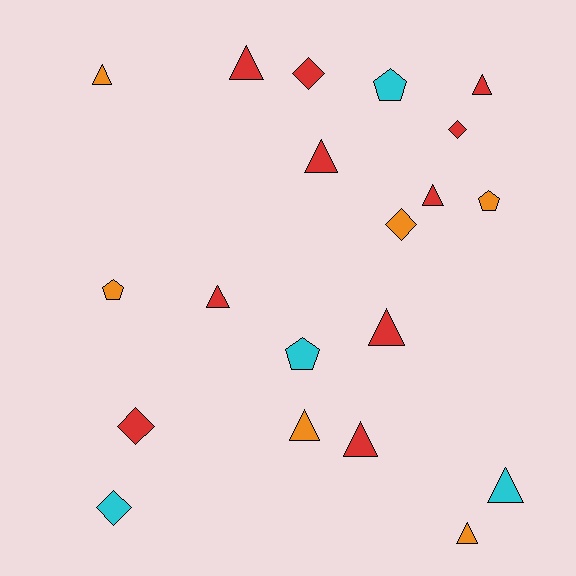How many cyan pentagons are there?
There are 2 cyan pentagons.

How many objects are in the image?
There are 20 objects.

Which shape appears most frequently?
Triangle, with 11 objects.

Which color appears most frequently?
Red, with 10 objects.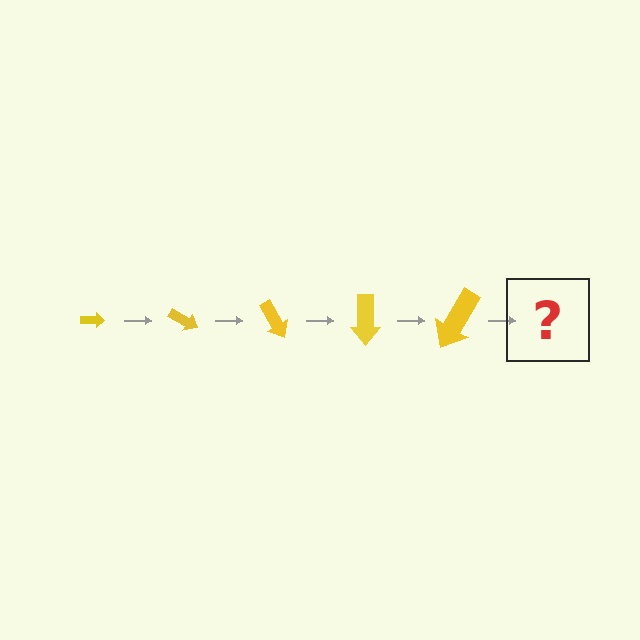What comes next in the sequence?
The next element should be an arrow, larger than the previous one and rotated 150 degrees from the start.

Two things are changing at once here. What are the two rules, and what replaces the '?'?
The two rules are that the arrow grows larger each step and it rotates 30 degrees each step. The '?' should be an arrow, larger than the previous one and rotated 150 degrees from the start.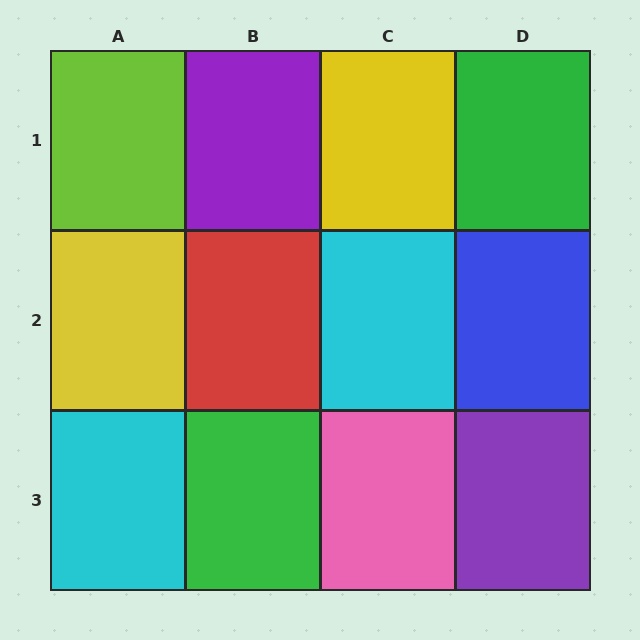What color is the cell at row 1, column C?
Yellow.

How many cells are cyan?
2 cells are cyan.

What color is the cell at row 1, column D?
Green.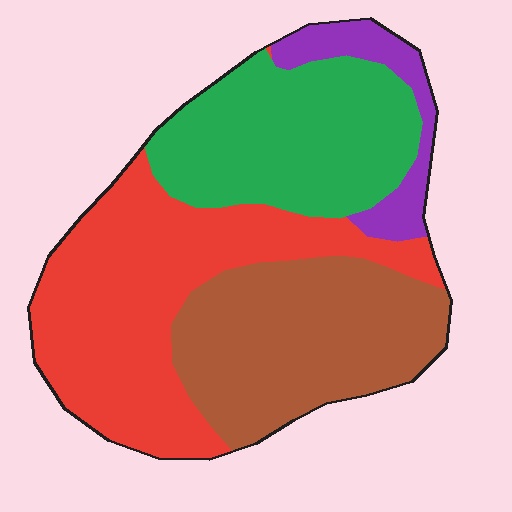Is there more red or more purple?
Red.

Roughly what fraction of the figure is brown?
Brown takes up between a sixth and a third of the figure.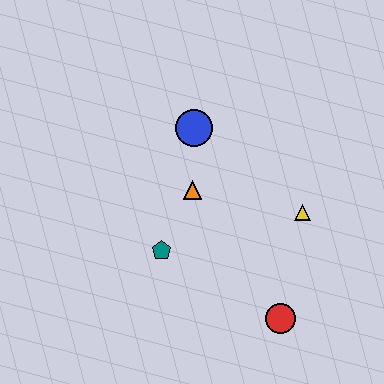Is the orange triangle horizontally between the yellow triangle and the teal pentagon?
Yes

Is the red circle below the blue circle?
Yes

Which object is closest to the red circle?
The yellow triangle is closest to the red circle.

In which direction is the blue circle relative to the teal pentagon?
The blue circle is above the teal pentagon.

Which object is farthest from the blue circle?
The red circle is farthest from the blue circle.